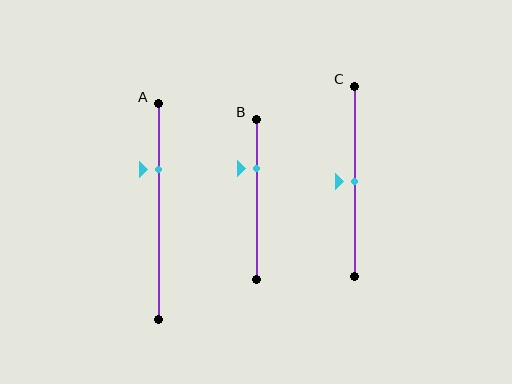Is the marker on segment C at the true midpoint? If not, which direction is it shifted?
Yes, the marker on segment C is at the true midpoint.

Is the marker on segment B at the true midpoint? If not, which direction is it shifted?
No, the marker on segment B is shifted upward by about 19% of the segment length.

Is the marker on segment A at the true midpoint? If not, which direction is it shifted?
No, the marker on segment A is shifted upward by about 20% of the segment length.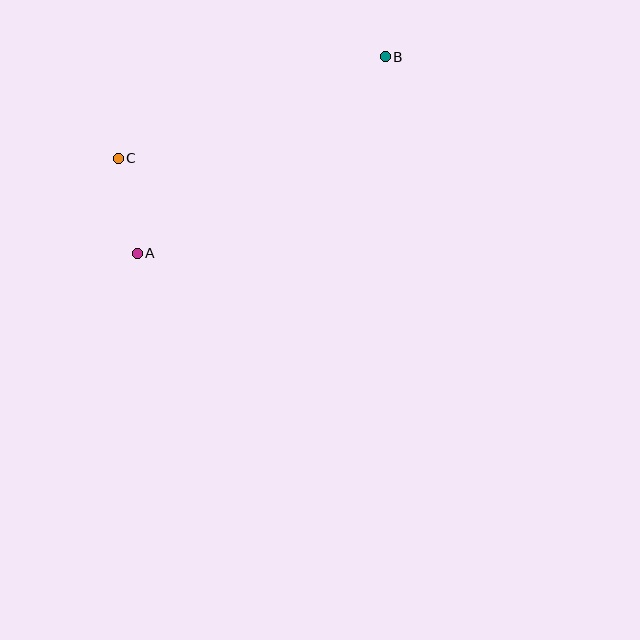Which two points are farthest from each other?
Points A and B are farthest from each other.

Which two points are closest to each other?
Points A and C are closest to each other.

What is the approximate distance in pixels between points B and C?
The distance between B and C is approximately 286 pixels.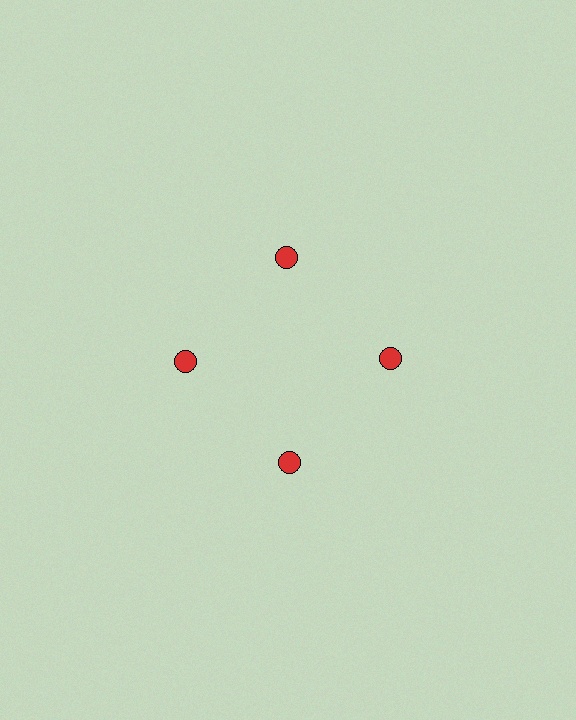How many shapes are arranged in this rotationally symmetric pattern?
There are 4 shapes, arranged in 4 groups of 1.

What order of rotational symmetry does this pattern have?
This pattern has 4-fold rotational symmetry.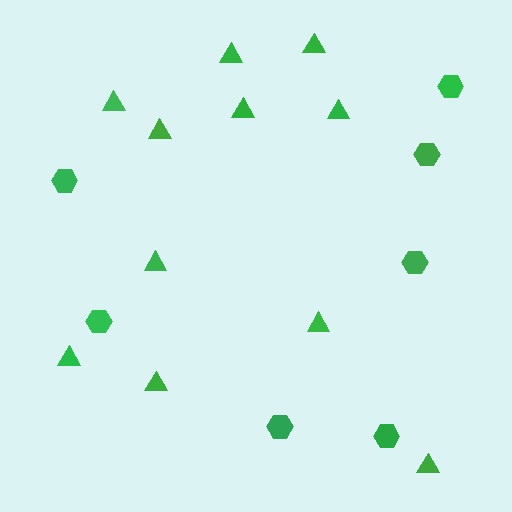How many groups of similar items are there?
There are 2 groups: one group of hexagons (7) and one group of triangles (11).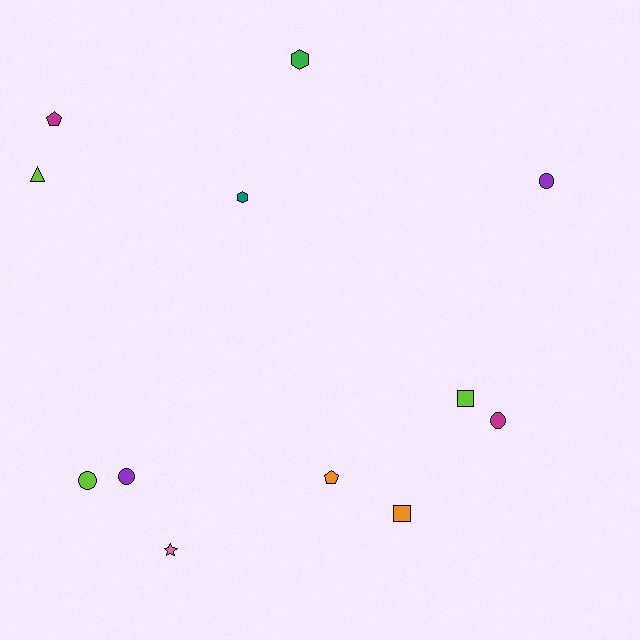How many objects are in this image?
There are 12 objects.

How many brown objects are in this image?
There are no brown objects.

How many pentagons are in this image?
There are 2 pentagons.